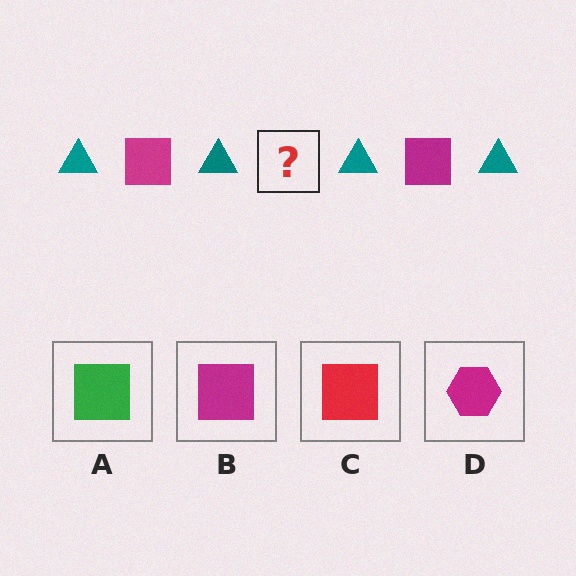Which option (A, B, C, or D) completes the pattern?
B.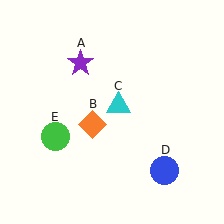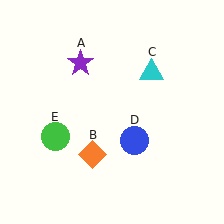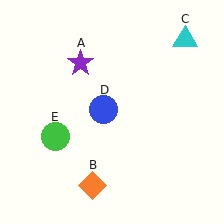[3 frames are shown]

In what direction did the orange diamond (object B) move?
The orange diamond (object B) moved down.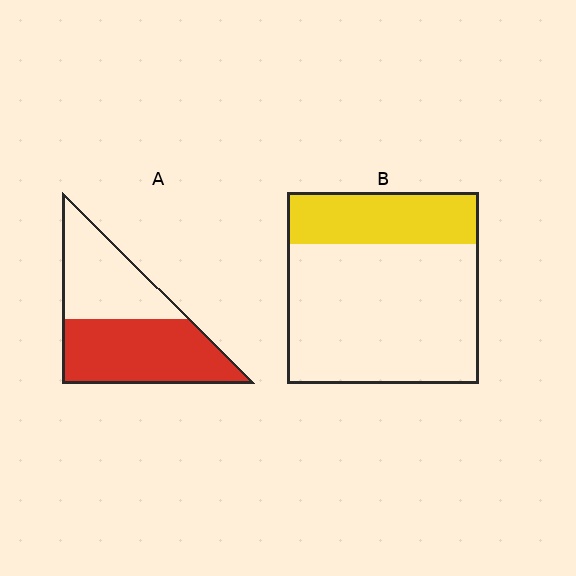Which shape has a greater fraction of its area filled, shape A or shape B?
Shape A.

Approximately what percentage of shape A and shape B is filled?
A is approximately 55% and B is approximately 25%.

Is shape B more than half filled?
No.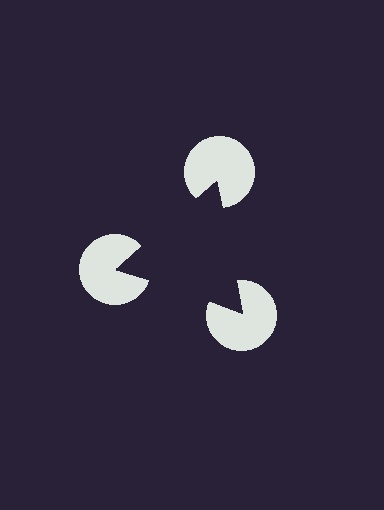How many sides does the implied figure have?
3 sides.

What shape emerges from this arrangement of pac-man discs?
An illusory triangle — its edges are inferred from the aligned wedge cuts in the pac-man discs, not physically drawn.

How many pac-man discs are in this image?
There are 3 — one at each vertex of the illusory triangle.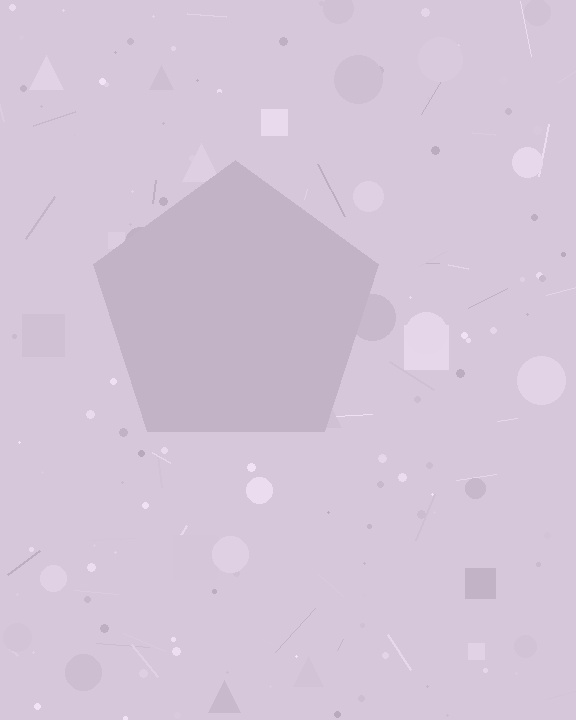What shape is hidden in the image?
A pentagon is hidden in the image.